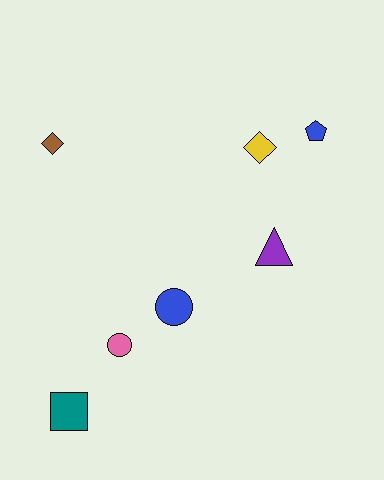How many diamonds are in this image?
There are 2 diamonds.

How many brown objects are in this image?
There is 1 brown object.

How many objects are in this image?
There are 7 objects.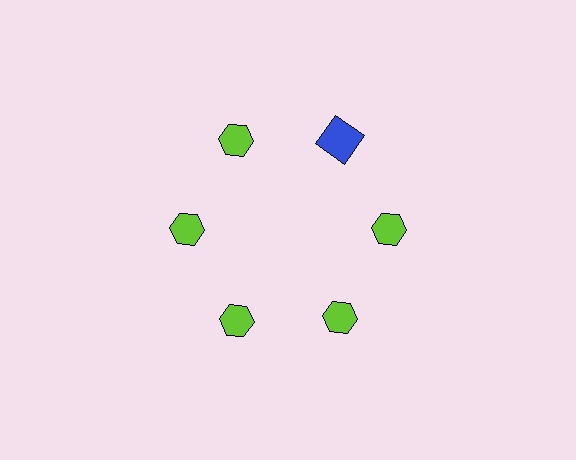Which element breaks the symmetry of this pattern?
The blue square at roughly the 1 o'clock position breaks the symmetry. All other shapes are lime hexagons.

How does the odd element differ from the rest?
It differs in both color (blue instead of lime) and shape (square instead of hexagon).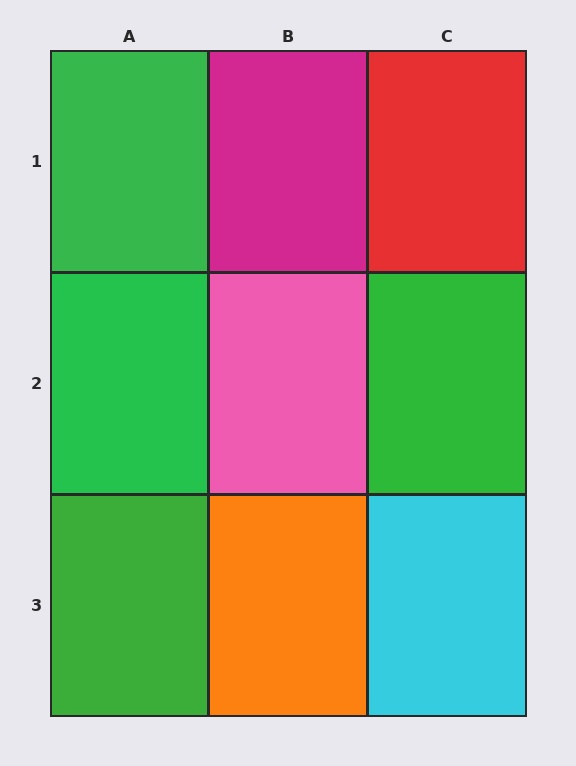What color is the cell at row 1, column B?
Magenta.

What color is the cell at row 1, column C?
Red.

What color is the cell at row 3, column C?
Cyan.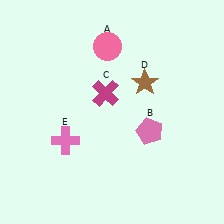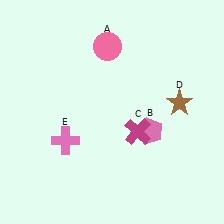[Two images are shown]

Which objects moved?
The objects that moved are: the magenta cross (C), the brown star (D).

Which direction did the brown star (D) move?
The brown star (D) moved right.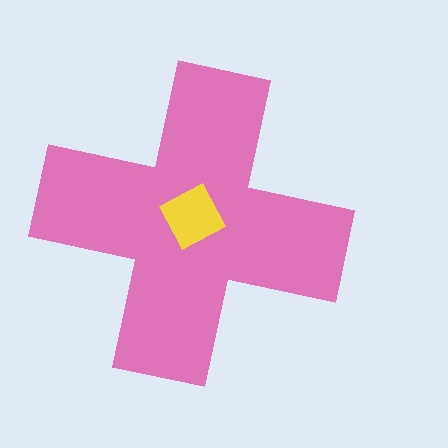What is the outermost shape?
The pink cross.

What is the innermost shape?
The yellow square.